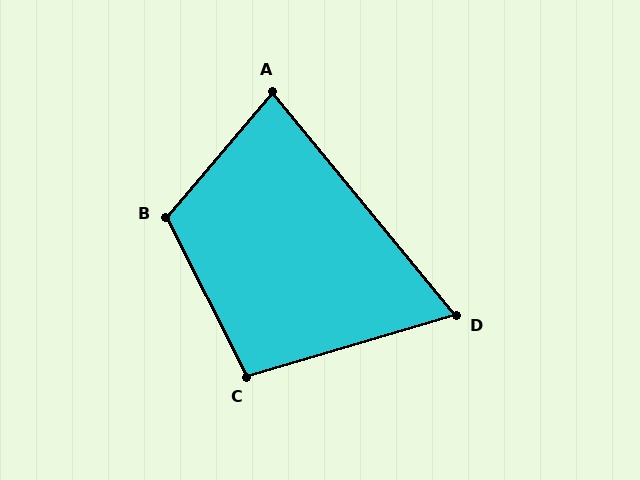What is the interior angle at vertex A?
Approximately 80 degrees (acute).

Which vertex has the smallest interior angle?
D, at approximately 67 degrees.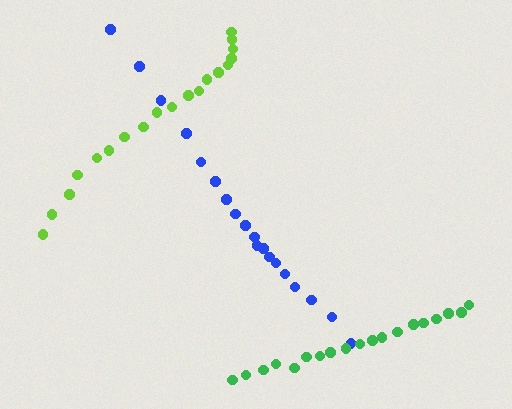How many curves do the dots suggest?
There are 3 distinct paths.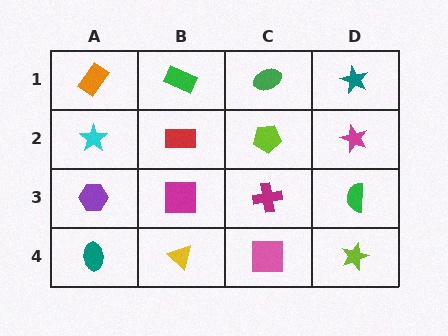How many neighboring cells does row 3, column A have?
3.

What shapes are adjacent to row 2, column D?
A teal star (row 1, column D), a green semicircle (row 3, column D), a lime pentagon (row 2, column C).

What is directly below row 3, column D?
A lime star.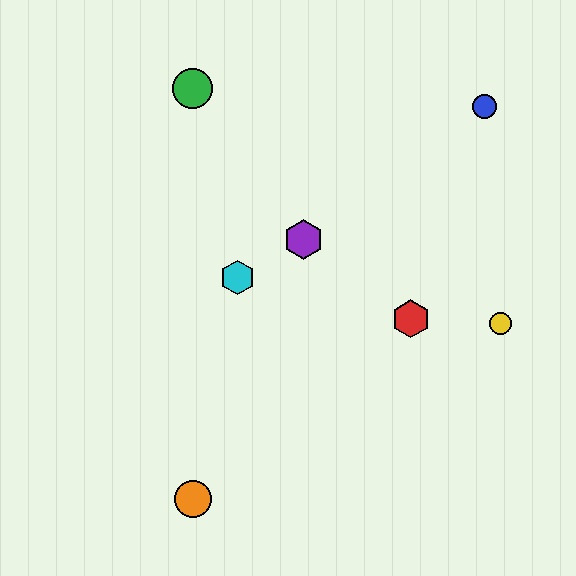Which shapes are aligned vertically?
The green circle, the orange circle are aligned vertically.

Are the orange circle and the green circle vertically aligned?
Yes, both are at x≈193.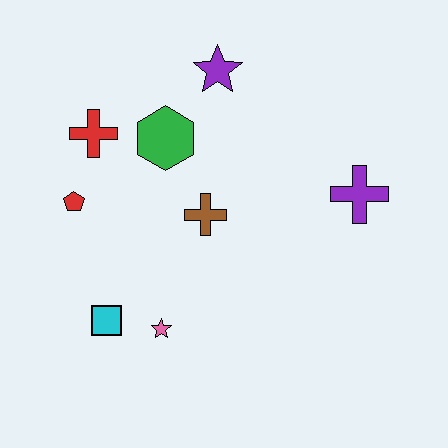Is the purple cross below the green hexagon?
Yes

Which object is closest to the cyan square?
The pink star is closest to the cyan square.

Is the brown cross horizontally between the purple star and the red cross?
Yes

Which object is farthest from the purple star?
The cyan square is farthest from the purple star.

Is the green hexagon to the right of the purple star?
No